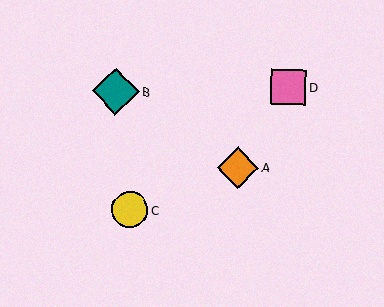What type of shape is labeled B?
Shape B is a teal diamond.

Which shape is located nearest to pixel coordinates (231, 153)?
The orange diamond (labeled A) at (238, 168) is nearest to that location.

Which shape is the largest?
The teal diamond (labeled B) is the largest.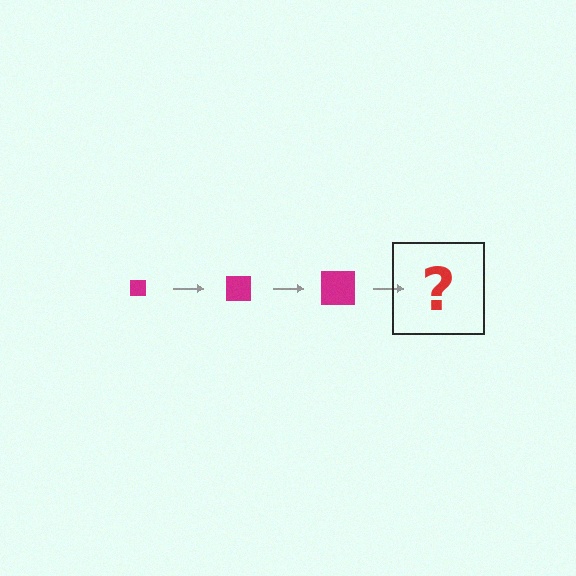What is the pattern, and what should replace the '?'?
The pattern is that the square gets progressively larger each step. The '?' should be a magenta square, larger than the previous one.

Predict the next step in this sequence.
The next step is a magenta square, larger than the previous one.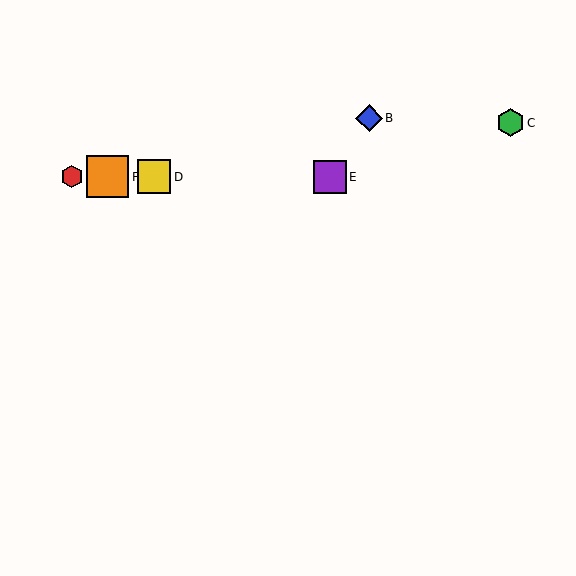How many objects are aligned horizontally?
4 objects (A, D, E, F) are aligned horizontally.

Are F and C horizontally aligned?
No, F is at y≈177 and C is at y≈123.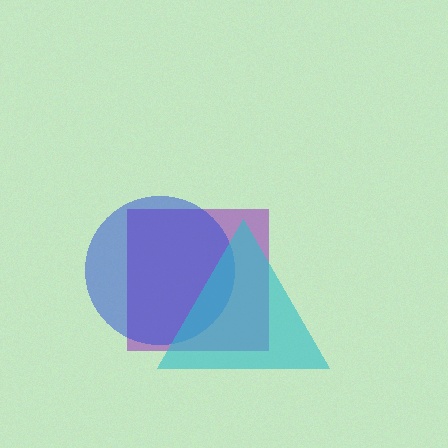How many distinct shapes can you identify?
There are 3 distinct shapes: a purple square, a blue circle, a cyan triangle.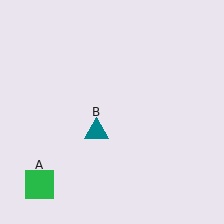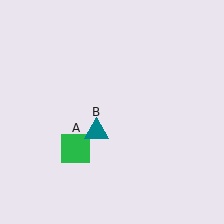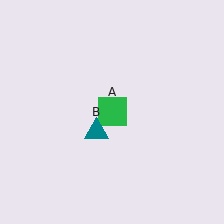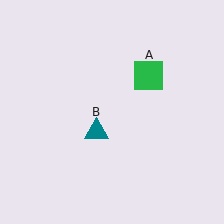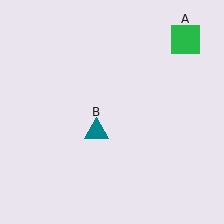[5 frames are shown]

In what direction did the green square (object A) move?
The green square (object A) moved up and to the right.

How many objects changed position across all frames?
1 object changed position: green square (object A).